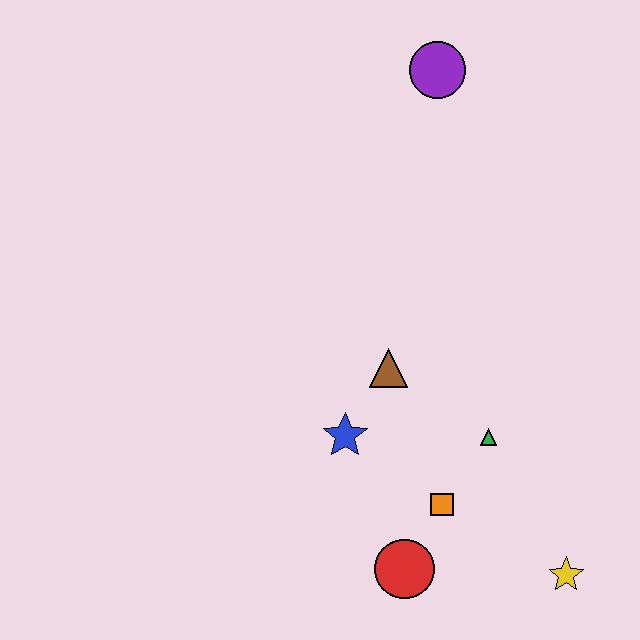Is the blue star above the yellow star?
Yes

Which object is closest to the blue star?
The brown triangle is closest to the blue star.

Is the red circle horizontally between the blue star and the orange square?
Yes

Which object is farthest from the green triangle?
The purple circle is farthest from the green triangle.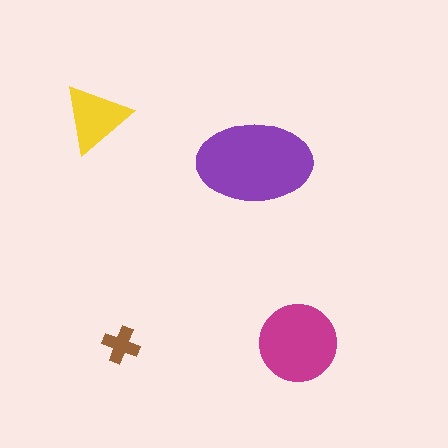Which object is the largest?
The purple ellipse.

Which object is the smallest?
The brown cross.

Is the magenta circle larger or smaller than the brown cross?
Larger.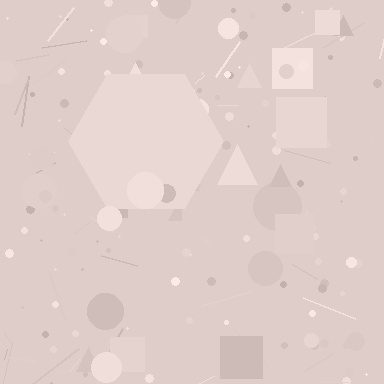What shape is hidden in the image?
A hexagon is hidden in the image.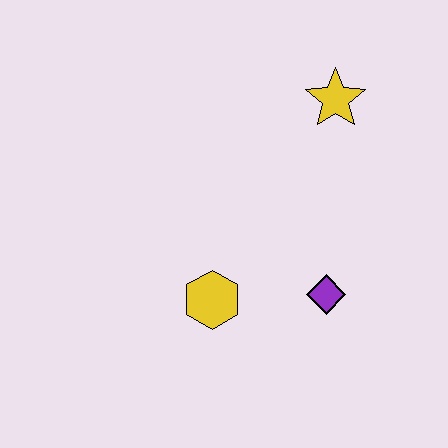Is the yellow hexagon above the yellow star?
No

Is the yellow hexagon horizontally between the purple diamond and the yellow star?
No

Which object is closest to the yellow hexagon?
The purple diamond is closest to the yellow hexagon.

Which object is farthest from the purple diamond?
The yellow star is farthest from the purple diamond.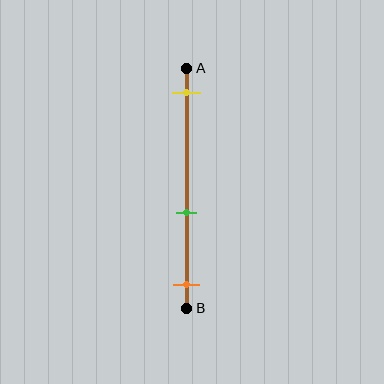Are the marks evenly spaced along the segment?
No, the marks are not evenly spaced.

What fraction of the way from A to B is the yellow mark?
The yellow mark is approximately 10% (0.1) of the way from A to B.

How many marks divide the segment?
There are 3 marks dividing the segment.